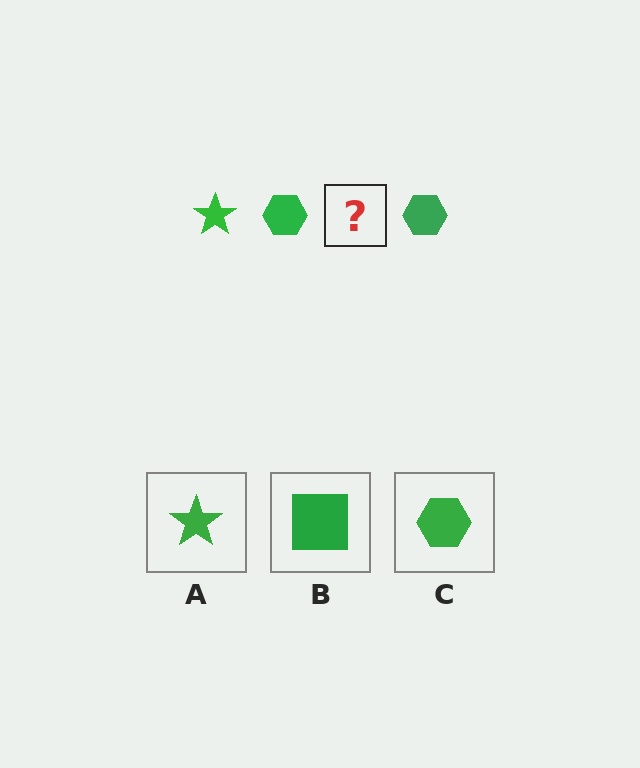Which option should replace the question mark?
Option A.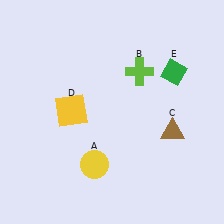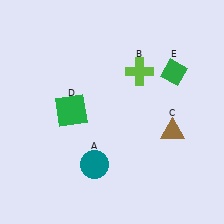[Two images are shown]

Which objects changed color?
A changed from yellow to teal. D changed from yellow to green.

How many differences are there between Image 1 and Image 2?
There are 2 differences between the two images.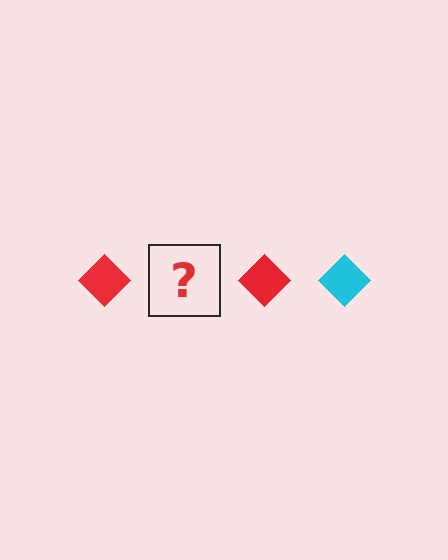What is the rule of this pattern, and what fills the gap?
The rule is that the pattern cycles through red, cyan diamonds. The gap should be filled with a cyan diamond.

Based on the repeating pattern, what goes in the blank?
The blank should be a cyan diamond.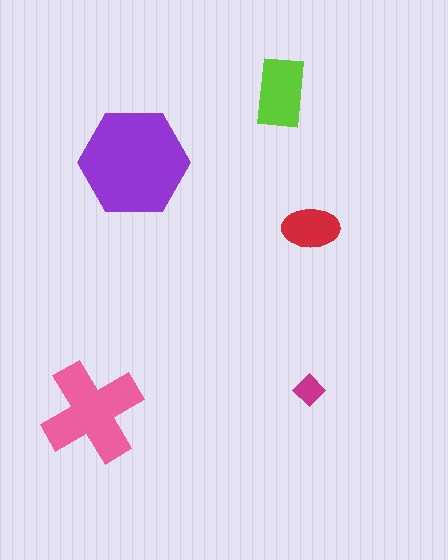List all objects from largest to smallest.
The purple hexagon, the pink cross, the lime rectangle, the red ellipse, the magenta diamond.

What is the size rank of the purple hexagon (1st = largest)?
1st.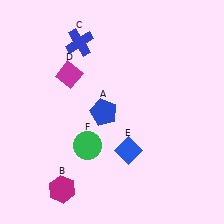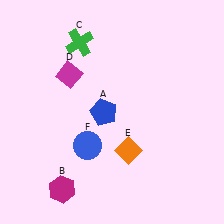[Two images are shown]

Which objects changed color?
C changed from blue to green. E changed from blue to orange. F changed from green to blue.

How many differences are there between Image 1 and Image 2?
There are 3 differences between the two images.